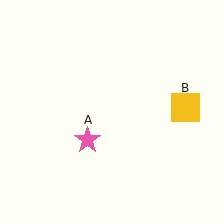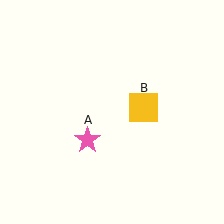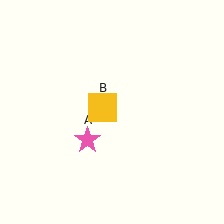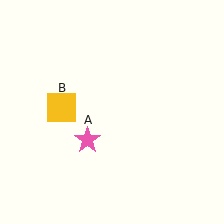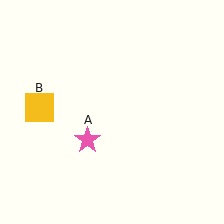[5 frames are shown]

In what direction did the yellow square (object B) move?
The yellow square (object B) moved left.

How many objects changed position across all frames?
1 object changed position: yellow square (object B).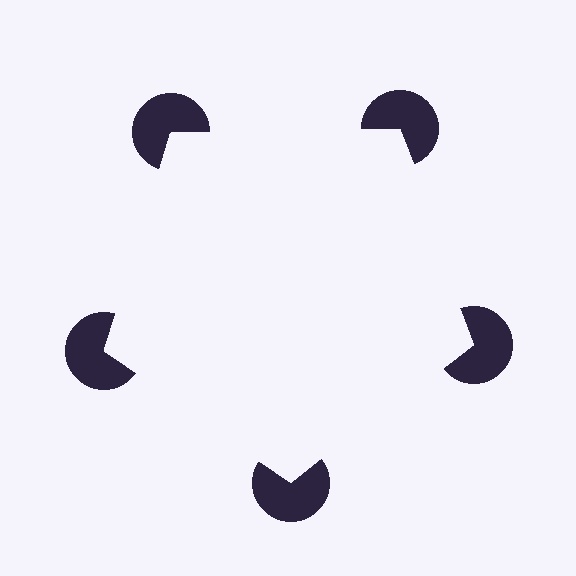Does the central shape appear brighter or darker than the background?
It typically appears slightly brighter than the background, even though no actual brightness change is drawn.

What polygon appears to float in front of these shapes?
An illusory pentagon — its edges are inferred from the aligned wedge cuts in the pac-man discs, not physically drawn.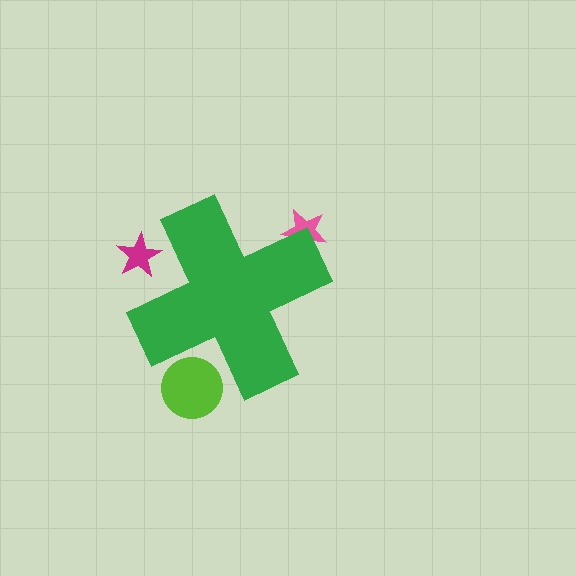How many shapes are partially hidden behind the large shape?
3 shapes are partially hidden.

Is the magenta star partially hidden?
Yes, the magenta star is partially hidden behind the green cross.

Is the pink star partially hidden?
Yes, the pink star is partially hidden behind the green cross.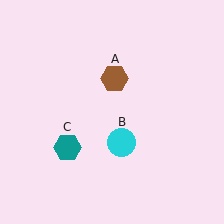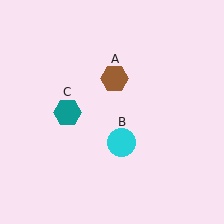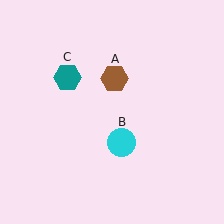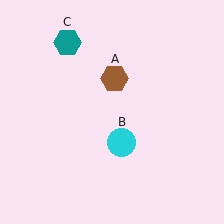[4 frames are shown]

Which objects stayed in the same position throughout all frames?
Brown hexagon (object A) and cyan circle (object B) remained stationary.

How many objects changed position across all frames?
1 object changed position: teal hexagon (object C).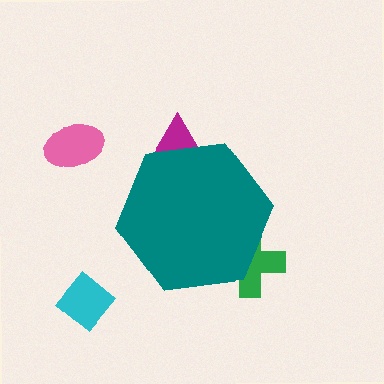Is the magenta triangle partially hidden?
Yes, the magenta triangle is partially hidden behind the teal hexagon.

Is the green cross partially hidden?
Yes, the green cross is partially hidden behind the teal hexagon.